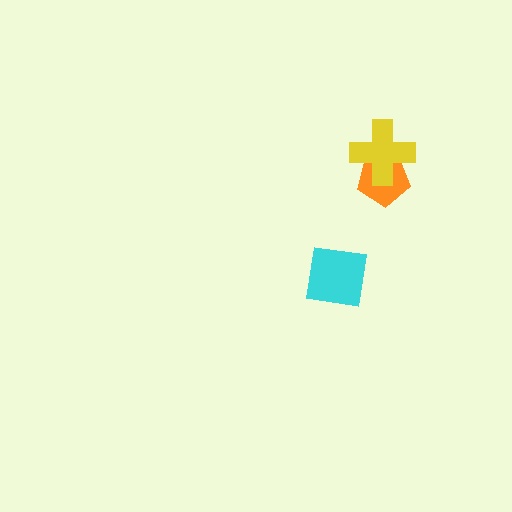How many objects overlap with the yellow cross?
1 object overlaps with the yellow cross.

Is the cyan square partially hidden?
No, no other shape covers it.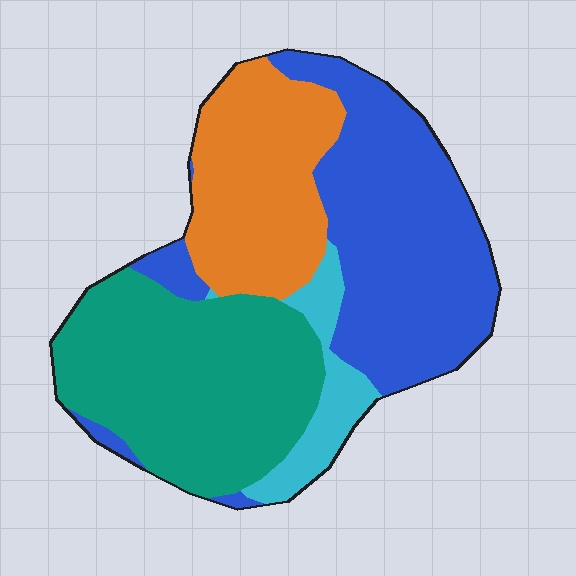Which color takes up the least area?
Cyan, at roughly 10%.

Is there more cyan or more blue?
Blue.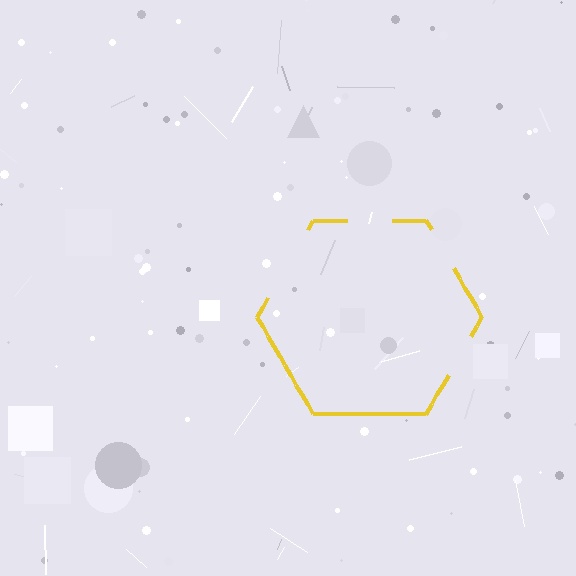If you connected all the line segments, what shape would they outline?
They would outline a hexagon.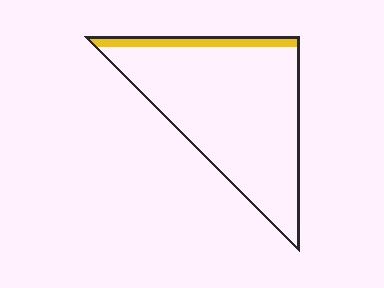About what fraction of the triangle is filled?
About one tenth (1/10).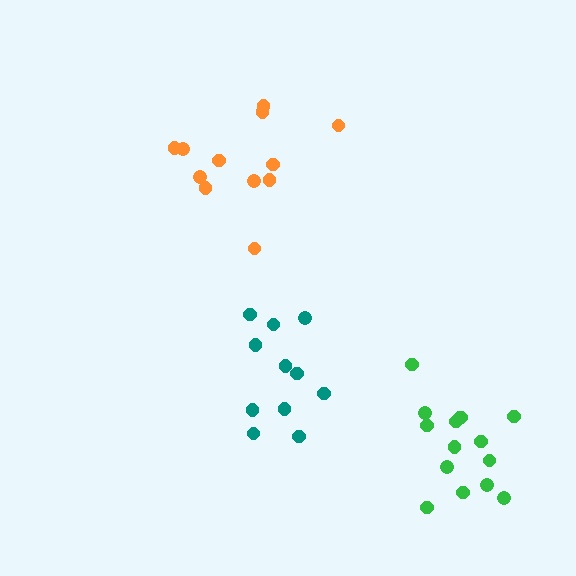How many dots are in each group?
Group 1: 15 dots, Group 2: 12 dots, Group 3: 11 dots (38 total).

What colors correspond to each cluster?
The clusters are colored: green, orange, teal.